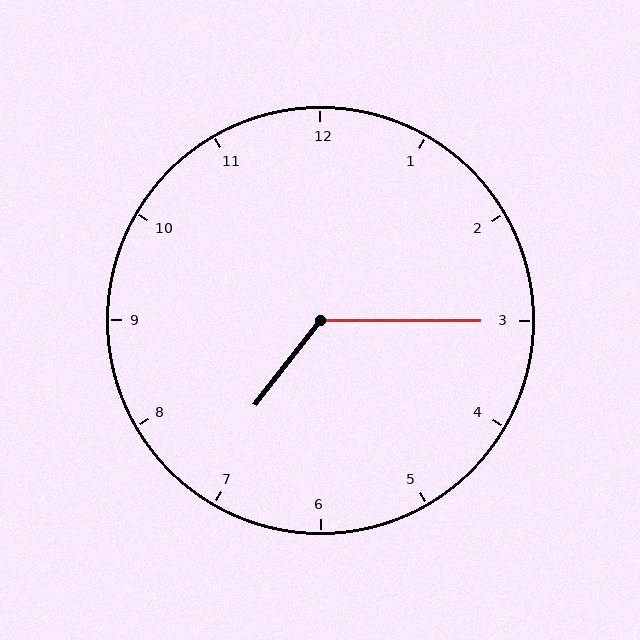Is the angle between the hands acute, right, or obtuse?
It is obtuse.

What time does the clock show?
7:15.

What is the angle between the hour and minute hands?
Approximately 128 degrees.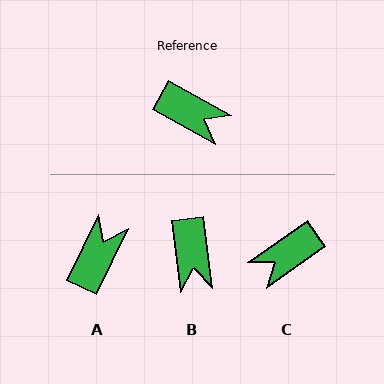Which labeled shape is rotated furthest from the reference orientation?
C, about 116 degrees away.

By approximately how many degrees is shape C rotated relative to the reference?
Approximately 116 degrees clockwise.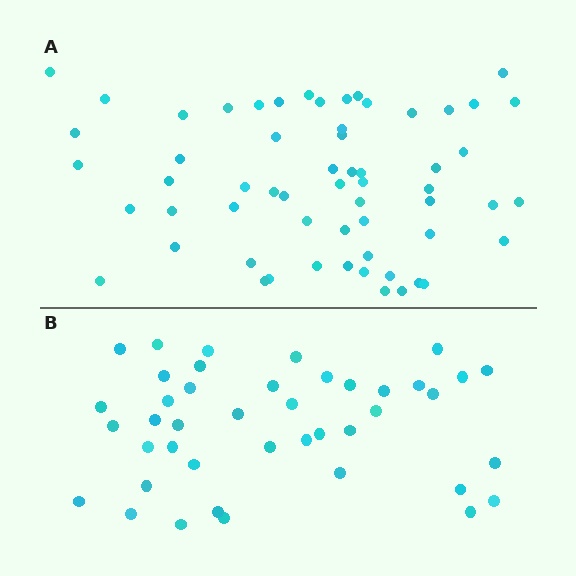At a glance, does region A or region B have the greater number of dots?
Region A (the top region) has more dots.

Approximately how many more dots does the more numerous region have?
Region A has approximately 20 more dots than region B.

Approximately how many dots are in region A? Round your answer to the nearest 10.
About 60 dots.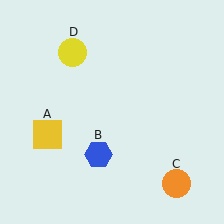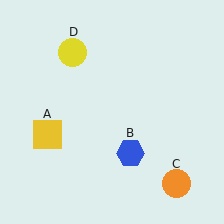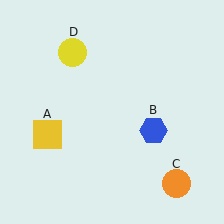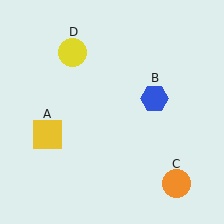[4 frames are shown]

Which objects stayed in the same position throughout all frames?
Yellow square (object A) and orange circle (object C) and yellow circle (object D) remained stationary.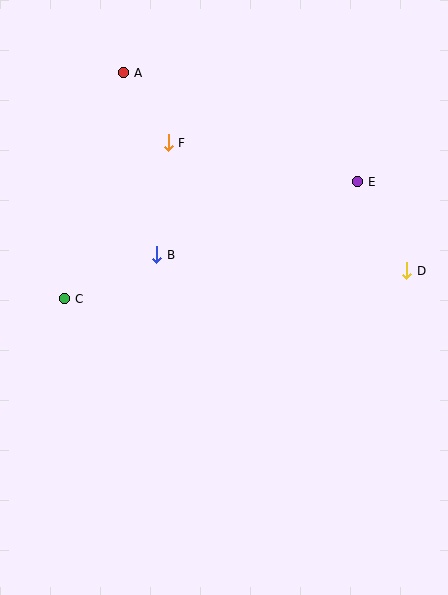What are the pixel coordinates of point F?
Point F is at (168, 143).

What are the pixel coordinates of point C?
Point C is at (65, 299).